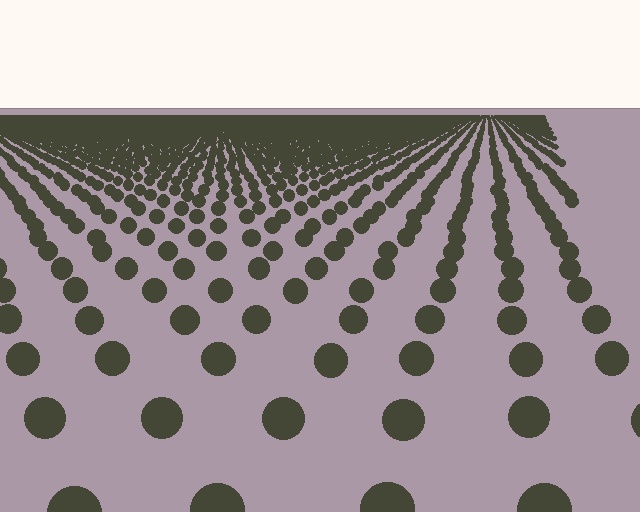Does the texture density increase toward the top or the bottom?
Density increases toward the top.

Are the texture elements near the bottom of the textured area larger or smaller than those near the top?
Larger. Near the bottom, elements are closer to the viewer and appear at a bigger on-screen size.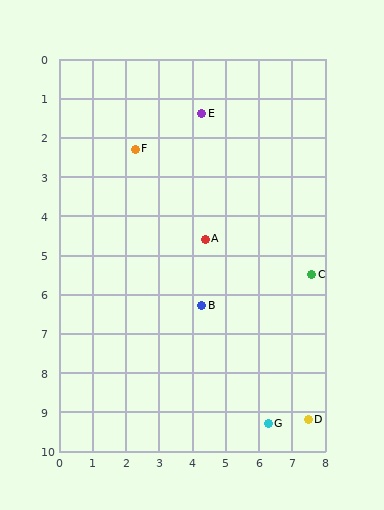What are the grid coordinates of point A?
Point A is at approximately (4.4, 4.6).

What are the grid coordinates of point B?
Point B is at approximately (4.3, 6.3).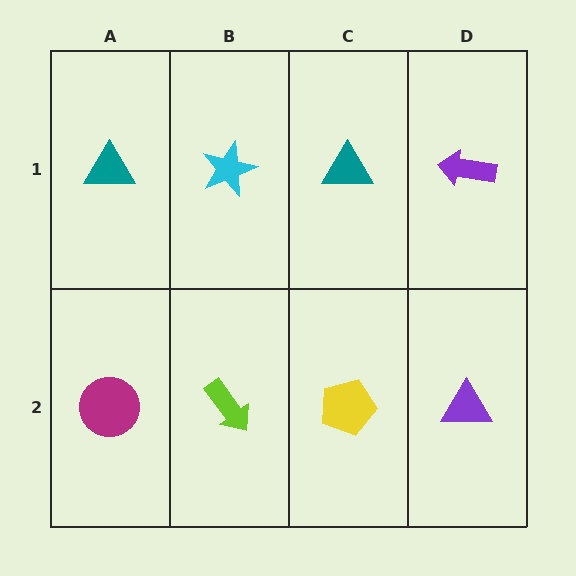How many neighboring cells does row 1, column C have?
3.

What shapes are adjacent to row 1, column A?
A magenta circle (row 2, column A), a cyan star (row 1, column B).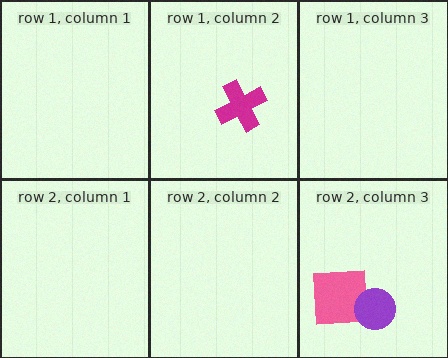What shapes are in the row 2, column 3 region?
The pink square, the purple circle.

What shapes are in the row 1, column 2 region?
The magenta cross.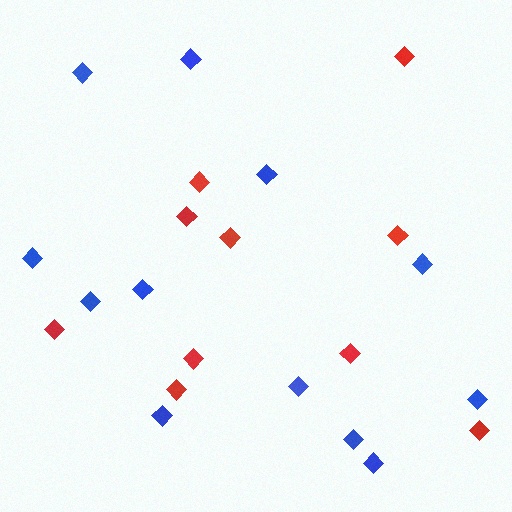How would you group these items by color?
There are 2 groups: one group of blue diamonds (12) and one group of red diamonds (10).